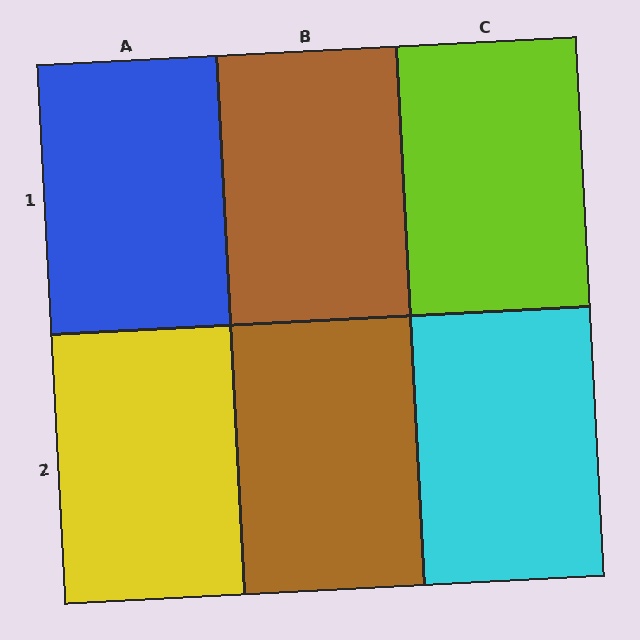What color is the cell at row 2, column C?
Cyan.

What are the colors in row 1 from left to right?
Blue, brown, lime.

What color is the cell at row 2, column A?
Yellow.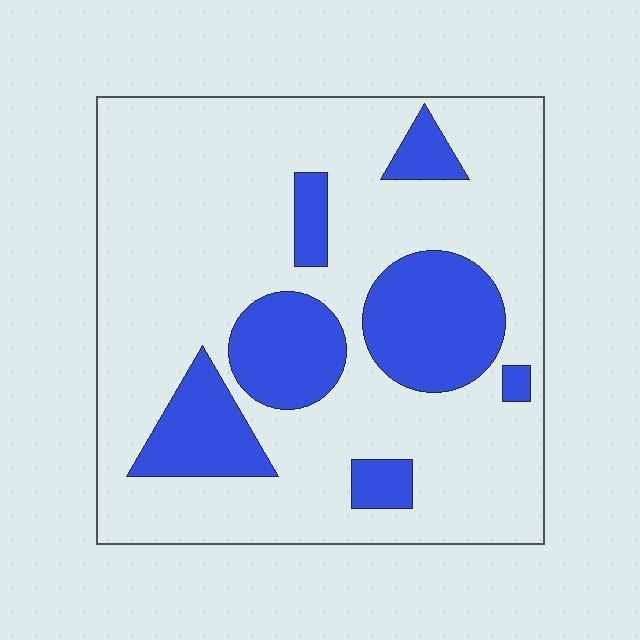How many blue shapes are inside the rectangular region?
7.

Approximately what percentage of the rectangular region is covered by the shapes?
Approximately 25%.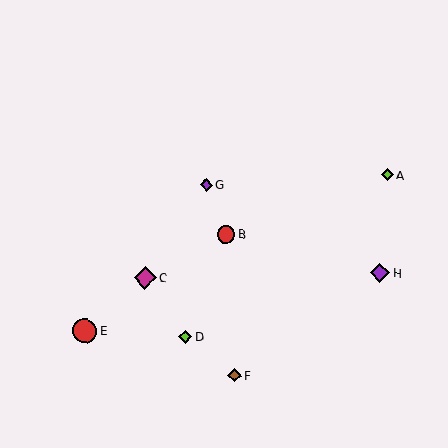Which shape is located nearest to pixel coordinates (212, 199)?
The purple diamond (labeled G) at (206, 185) is nearest to that location.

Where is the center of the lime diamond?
The center of the lime diamond is at (387, 175).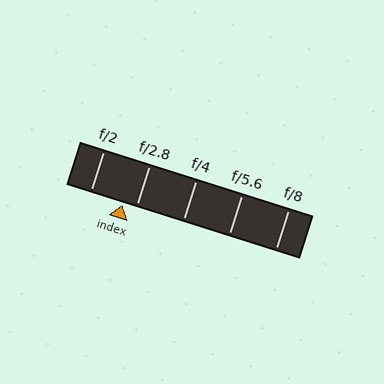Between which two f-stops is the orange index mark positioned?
The index mark is between f/2 and f/2.8.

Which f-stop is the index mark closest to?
The index mark is closest to f/2.8.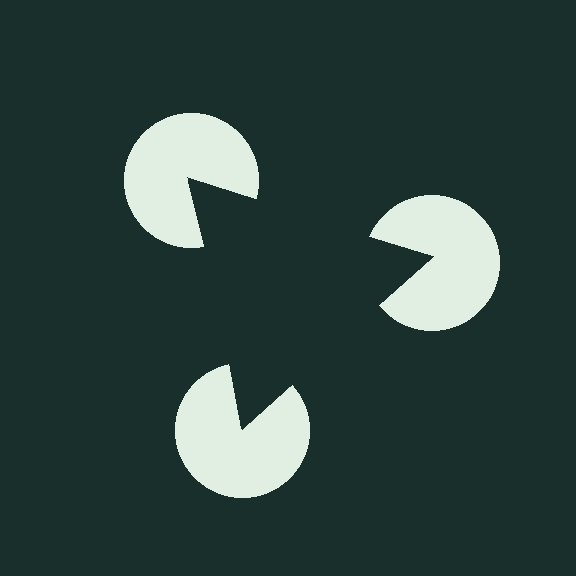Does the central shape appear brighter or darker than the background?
It typically appears slightly darker than the background, even though no actual brightness change is drawn.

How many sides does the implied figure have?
3 sides.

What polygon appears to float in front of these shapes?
An illusory triangle — its edges are inferred from the aligned wedge cuts in the pac-man discs, not physically drawn.